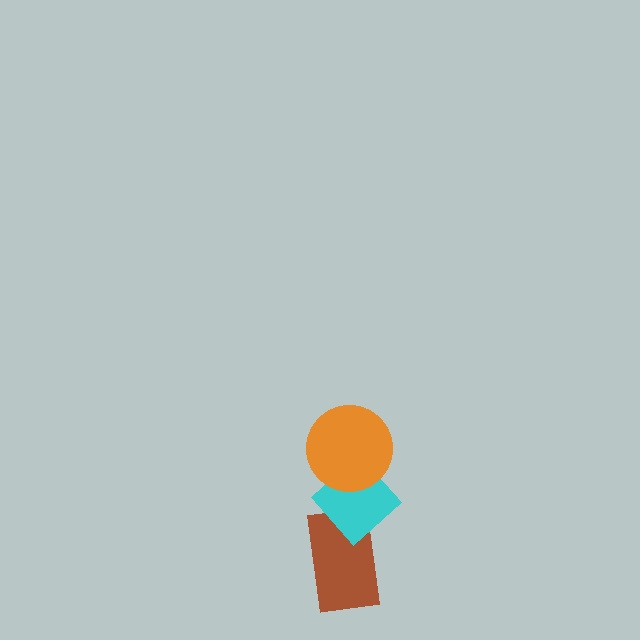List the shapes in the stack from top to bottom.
From top to bottom: the orange circle, the cyan diamond, the brown rectangle.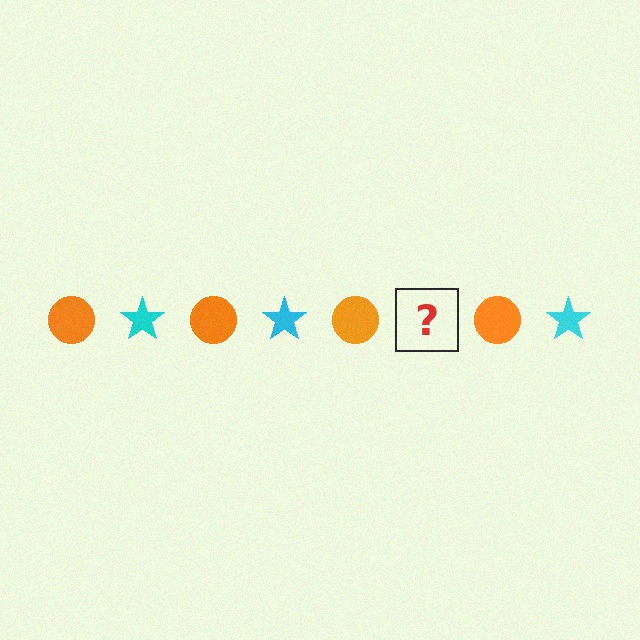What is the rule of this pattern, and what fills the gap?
The rule is that the pattern alternates between orange circle and cyan star. The gap should be filled with a cyan star.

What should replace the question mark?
The question mark should be replaced with a cyan star.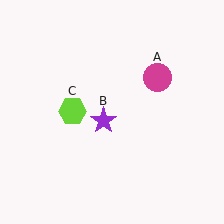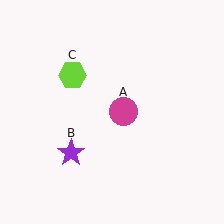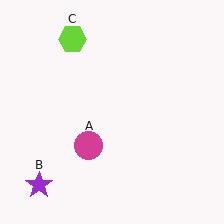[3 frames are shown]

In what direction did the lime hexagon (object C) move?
The lime hexagon (object C) moved up.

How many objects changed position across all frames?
3 objects changed position: magenta circle (object A), purple star (object B), lime hexagon (object C).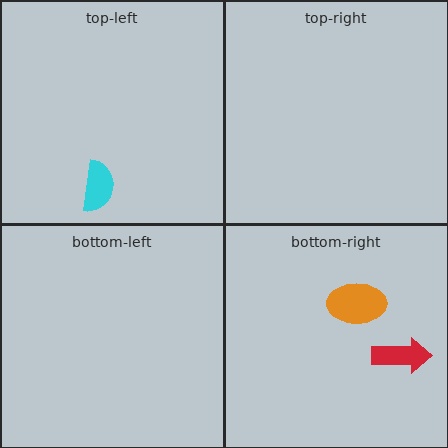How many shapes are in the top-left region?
1.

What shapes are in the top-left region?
The cyan semicircle.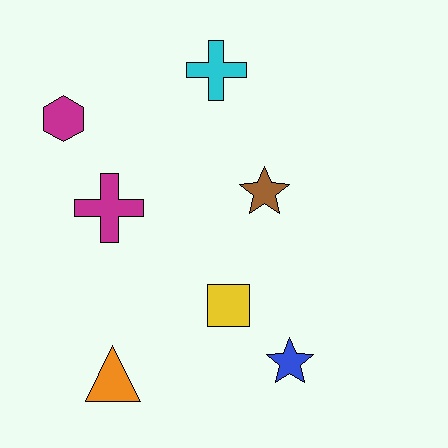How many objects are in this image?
There are 7 objects.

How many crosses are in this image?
There are 2 crosses.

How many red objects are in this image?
There are no red objects.